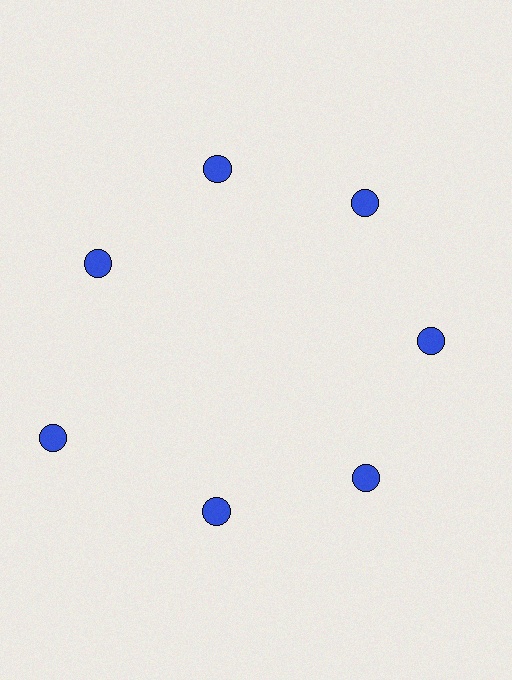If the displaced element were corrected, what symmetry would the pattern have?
It would have 7-fold rotational symmetry — the pattern would map onto itself every 51 degrees.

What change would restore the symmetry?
The symmetry would be restored by moving it inward, back onto the ring so that all 7 circles sit at equal angles and equal distance from the center.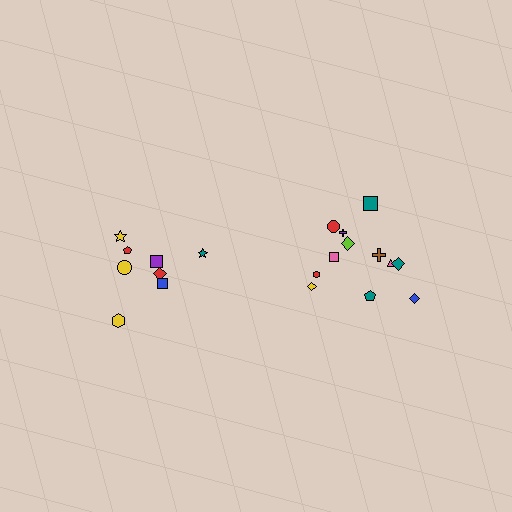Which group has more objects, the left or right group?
The right group.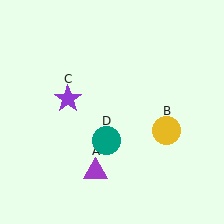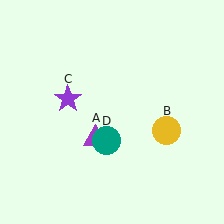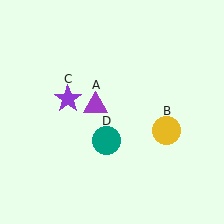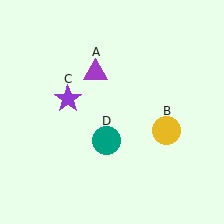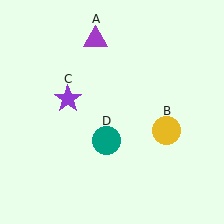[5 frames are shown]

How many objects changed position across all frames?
1 object changed position: purple triangle (object A).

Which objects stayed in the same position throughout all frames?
Yellow circle (object B) and purple star (object C) and teal circle (object D) remained stationary.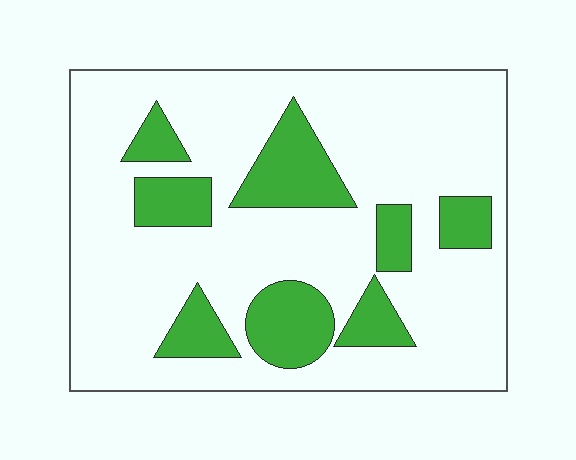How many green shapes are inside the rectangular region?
8.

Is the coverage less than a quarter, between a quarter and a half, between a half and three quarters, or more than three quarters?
Less than a quarter.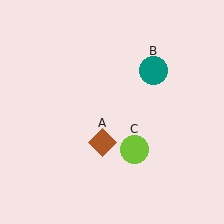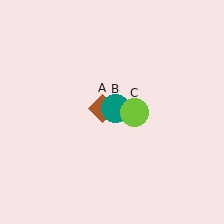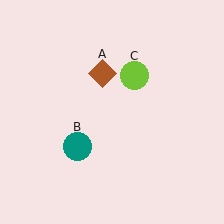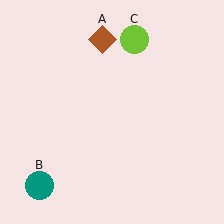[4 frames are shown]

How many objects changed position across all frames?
3 objects changed position: brown diamond (object A), teal circle (object B), lime circle (object C).